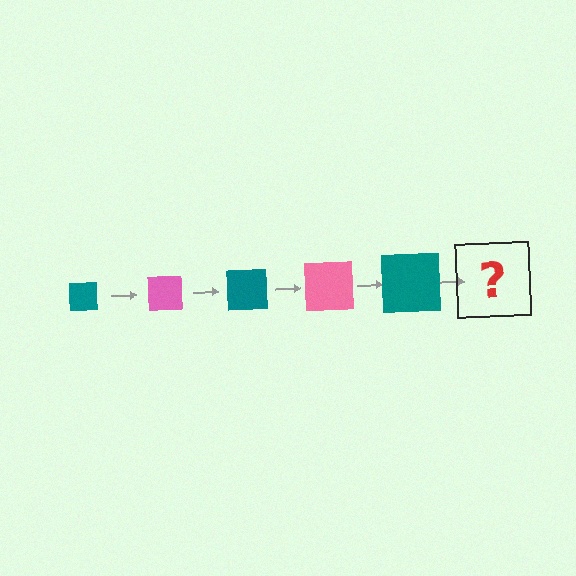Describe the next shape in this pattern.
It should be a pink square, larger than the previous one.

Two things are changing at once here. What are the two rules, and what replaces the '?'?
The two rules are that the square grows larger each step and the color cycles through teal and pink. The '?' should be a pink square, larger than the previous one.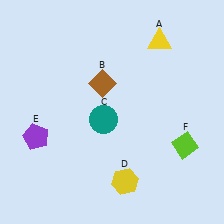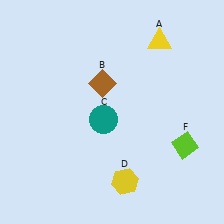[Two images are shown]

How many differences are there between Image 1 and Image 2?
There is 1 difference between the two images.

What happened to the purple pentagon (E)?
The purple pentagon (E) was removed in Image 2. It was in the bottom-left area of Image 1.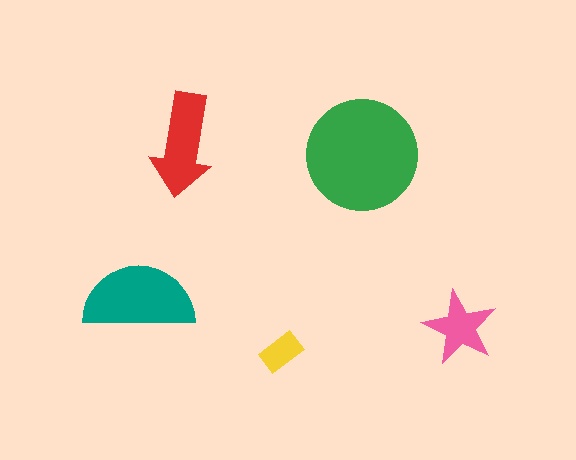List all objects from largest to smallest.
The green circle, the teal semicircle, the red arrow, the pink star, the yellow rectangle.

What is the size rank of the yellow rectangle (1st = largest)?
5th.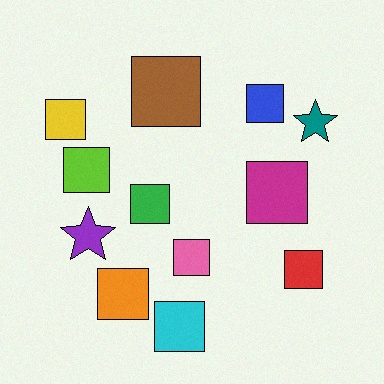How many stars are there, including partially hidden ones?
There are 2 stars.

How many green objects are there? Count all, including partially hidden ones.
There is 1 green object.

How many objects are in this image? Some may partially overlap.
There are 12 objects.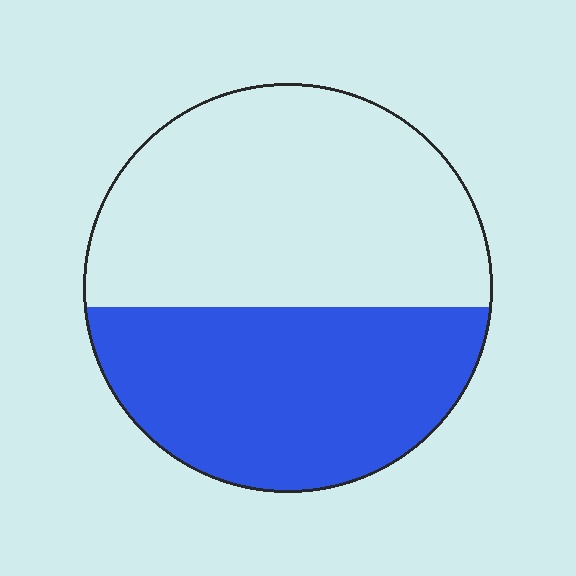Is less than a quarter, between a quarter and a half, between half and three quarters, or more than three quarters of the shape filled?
Between a quarter and a half.